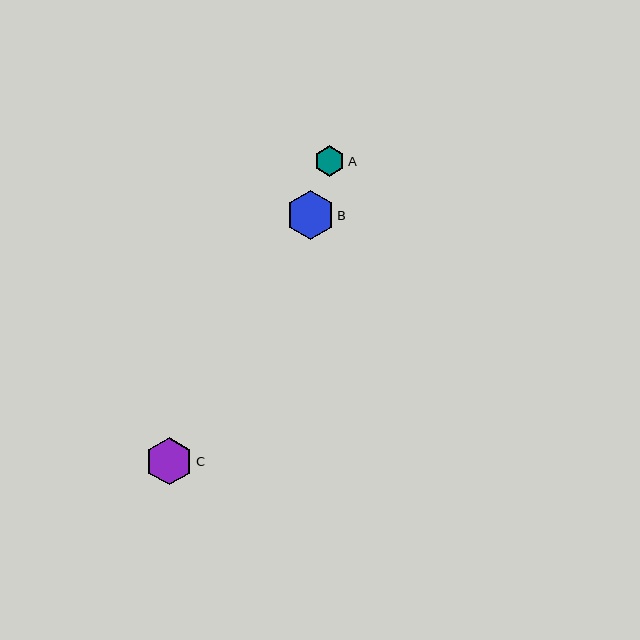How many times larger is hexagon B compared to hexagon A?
Hexagon B is approximately 1.6 times the size of hexagon A.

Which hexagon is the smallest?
Hexagon A is the smallest with a size of approximately 31 pixels.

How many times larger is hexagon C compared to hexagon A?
Hexagon C is approximately 1.5 times the size of hexagon A.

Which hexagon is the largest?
Hexagon B is the largest with a size of approximately 48 pixels.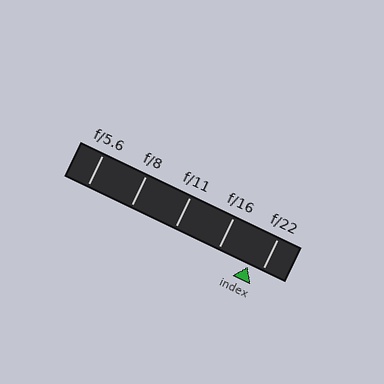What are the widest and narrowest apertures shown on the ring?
The widest aperture shown is f/5.6 and the narrowest is f/22.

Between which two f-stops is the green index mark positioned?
The index mark is between f/16 and f/22.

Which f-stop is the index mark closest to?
The index mark is closest to f/22.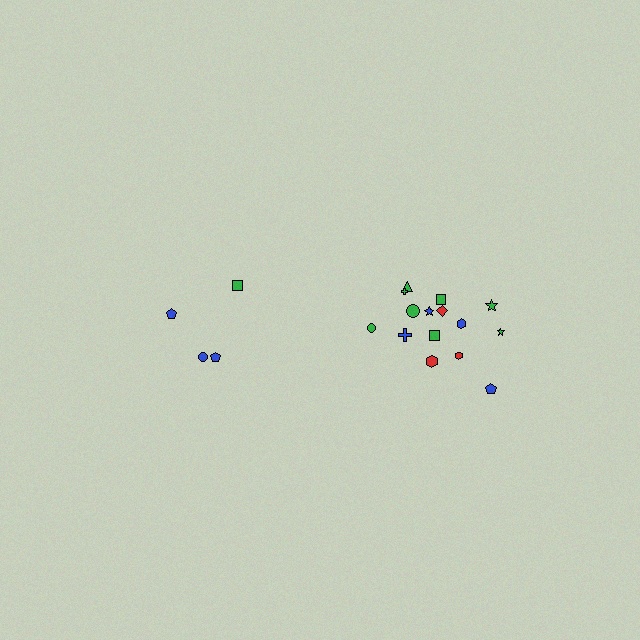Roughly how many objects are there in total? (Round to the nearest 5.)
Roughly 20 objects in total.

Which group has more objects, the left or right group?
The right group.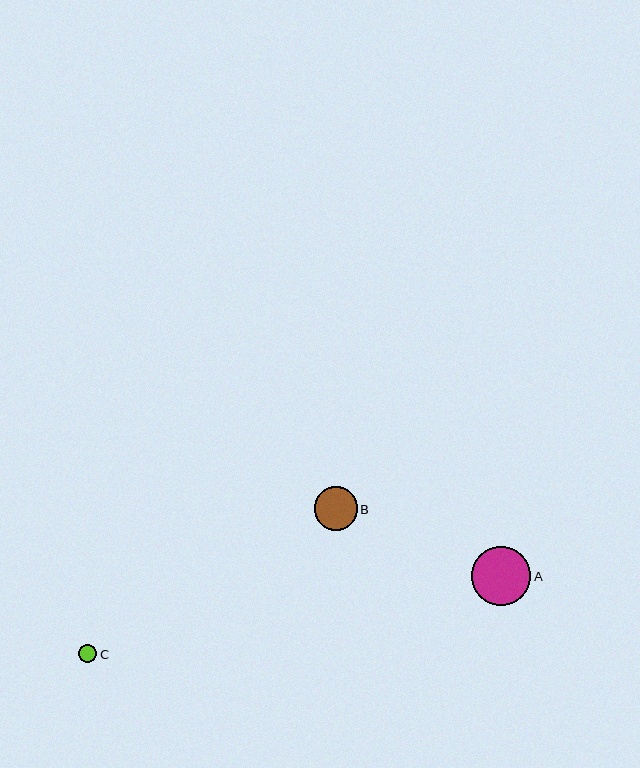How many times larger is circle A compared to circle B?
Circle A is approximately 1.4 times the size of circle B.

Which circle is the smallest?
Circle C is the smallest with a size of approximately 18 pixels.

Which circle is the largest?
Circle A is the largest with a size of approximately 59 pixels.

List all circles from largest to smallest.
From largest to smallest: A, B, C.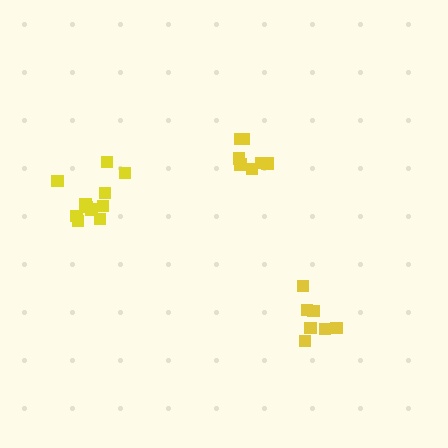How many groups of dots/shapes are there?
There are 3 groups.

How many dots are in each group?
Group 1: 11 dots, Group 2: 7 dots, Group 3: 7 dots (25 total).